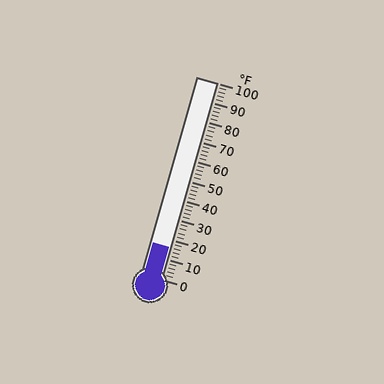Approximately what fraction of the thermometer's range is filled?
The thermometer is filled to approximately 15% of its range.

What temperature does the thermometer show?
The thermometer shows approximately 16°F.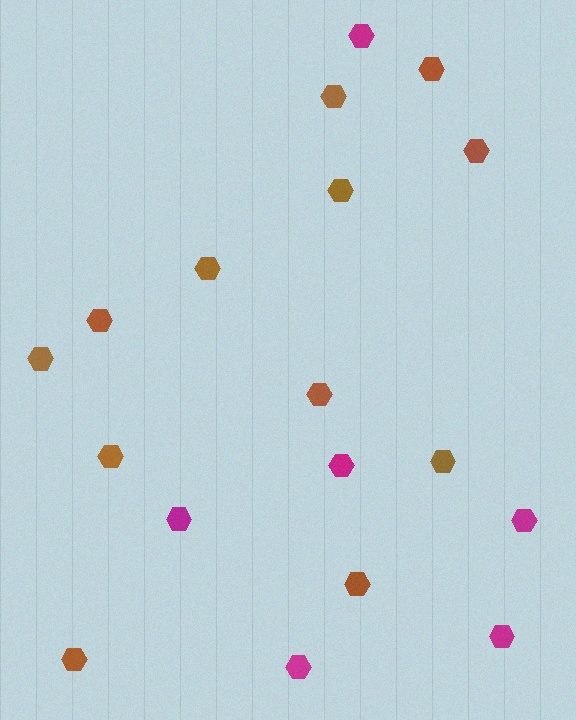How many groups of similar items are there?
There are 2 groups: one group of brown hexagons (12) and one group of magenta hexagons (6).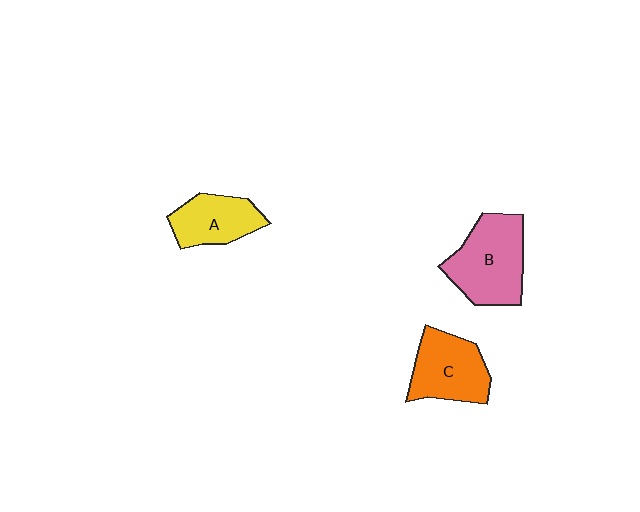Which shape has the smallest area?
Shape A (yellow).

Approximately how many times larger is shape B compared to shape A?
Approximately 1.5 times.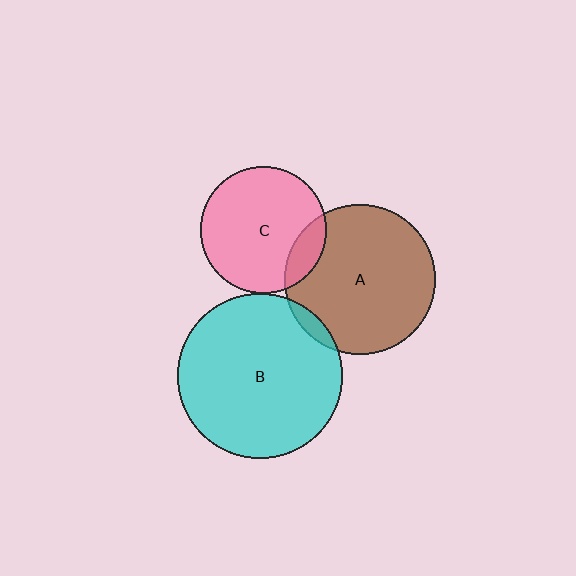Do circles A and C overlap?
Yes.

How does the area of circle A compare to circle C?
Approximately 1.4 times.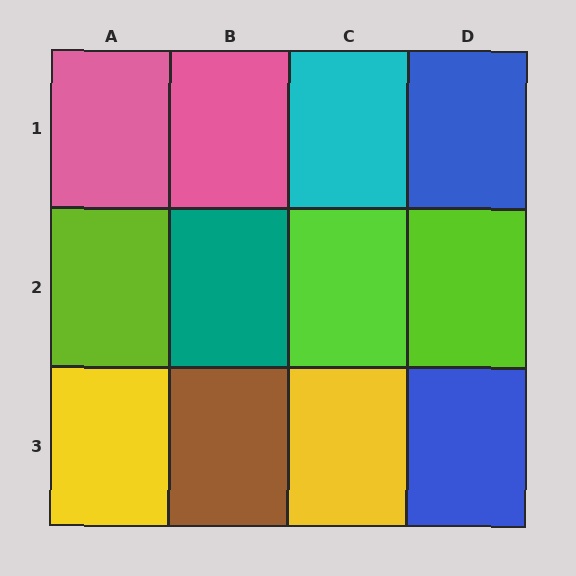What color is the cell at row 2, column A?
Lime.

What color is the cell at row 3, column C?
Yellow.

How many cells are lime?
3 cells are lime.